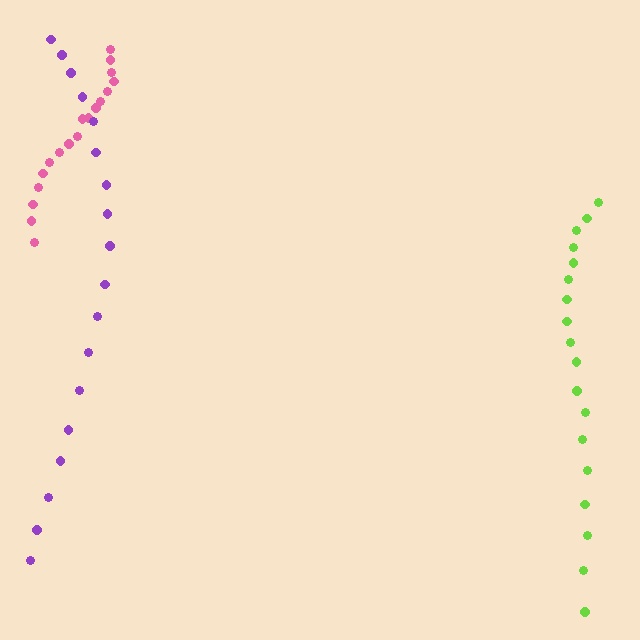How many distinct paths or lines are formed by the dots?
There are 3 distinct paths.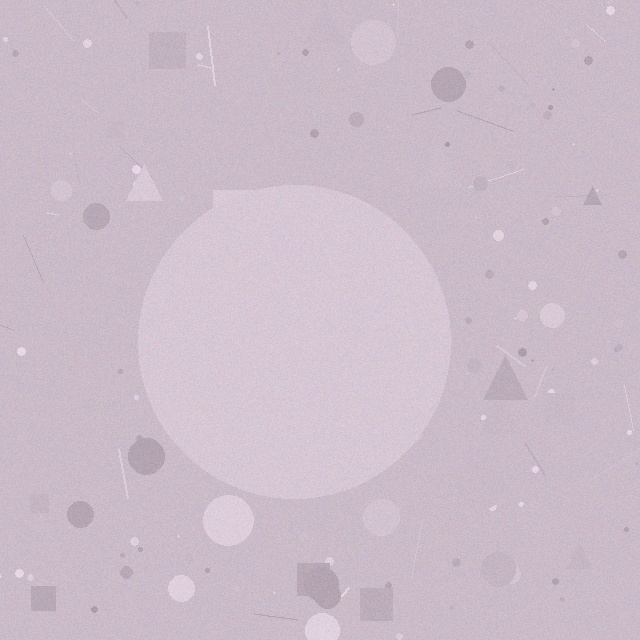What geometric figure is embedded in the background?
A circle is embedded in the background.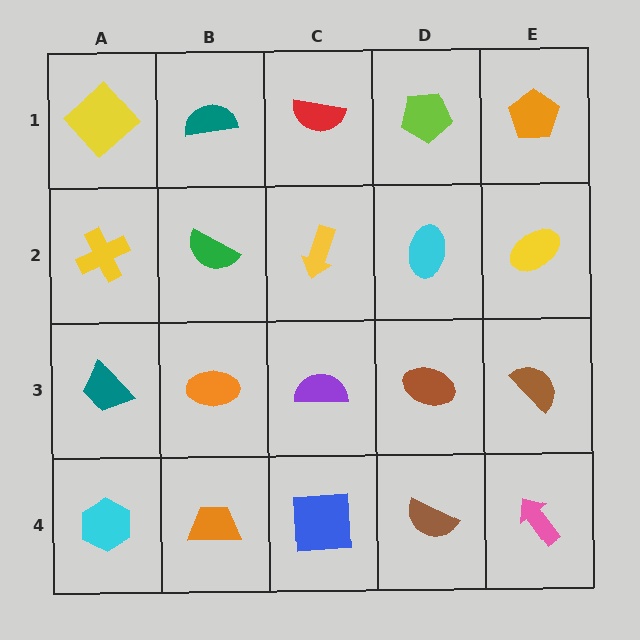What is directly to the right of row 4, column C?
A brown semicircle.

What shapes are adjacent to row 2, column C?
A red semicircle (row 1, column C), a purple semicircle (row 3, column C), a green semicircle (row 2, column B), a cyan ellipse (row 2, column D).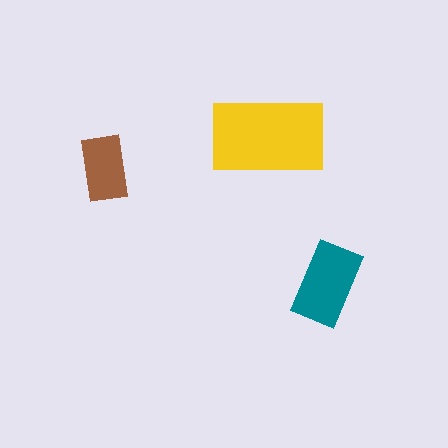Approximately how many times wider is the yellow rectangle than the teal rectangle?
About 1.5 times wider.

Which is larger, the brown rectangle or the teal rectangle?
The teal one.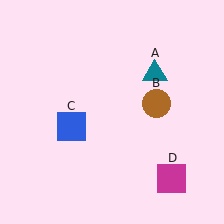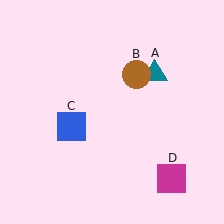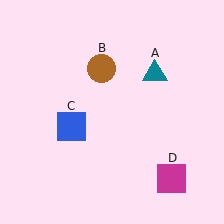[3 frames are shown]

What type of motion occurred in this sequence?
The brown circle (object B) rotated counterclockwise around the center of the scene.